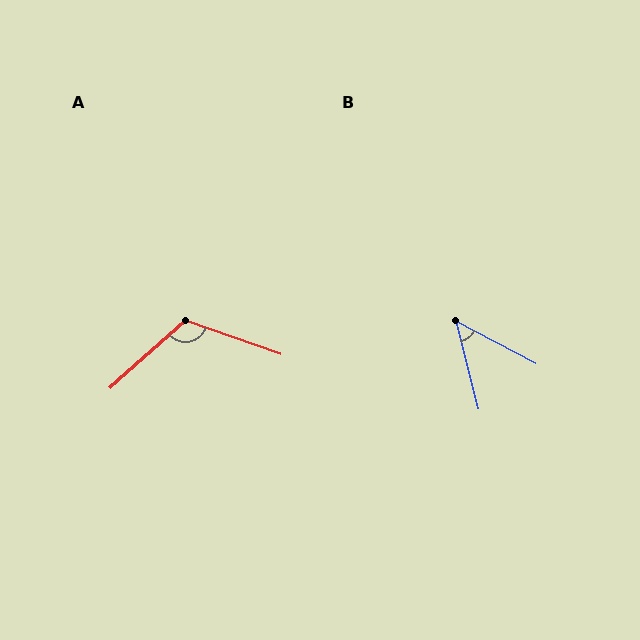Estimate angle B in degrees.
Approximately 48 degrees.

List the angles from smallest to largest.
B (48°), A (119°).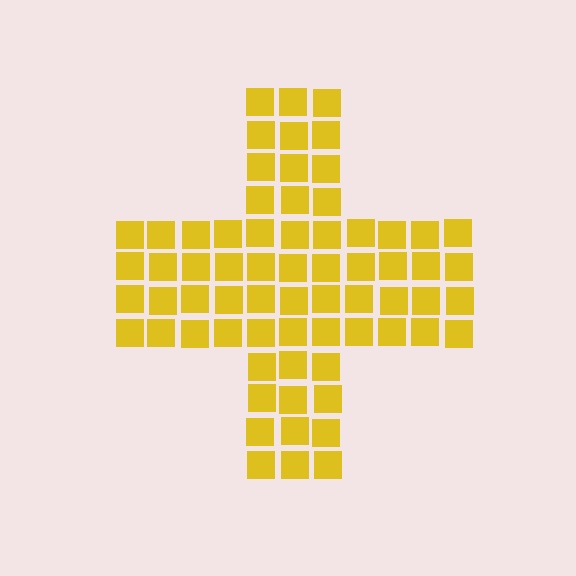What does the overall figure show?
The overall figure shows a cross.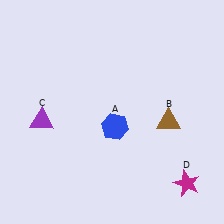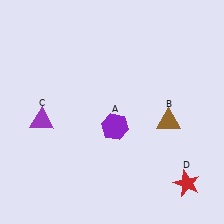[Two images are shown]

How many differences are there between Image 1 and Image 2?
There are 2 differences between the two images.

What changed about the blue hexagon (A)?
In Image 1, A is blue. In Image 2, it changed to purple.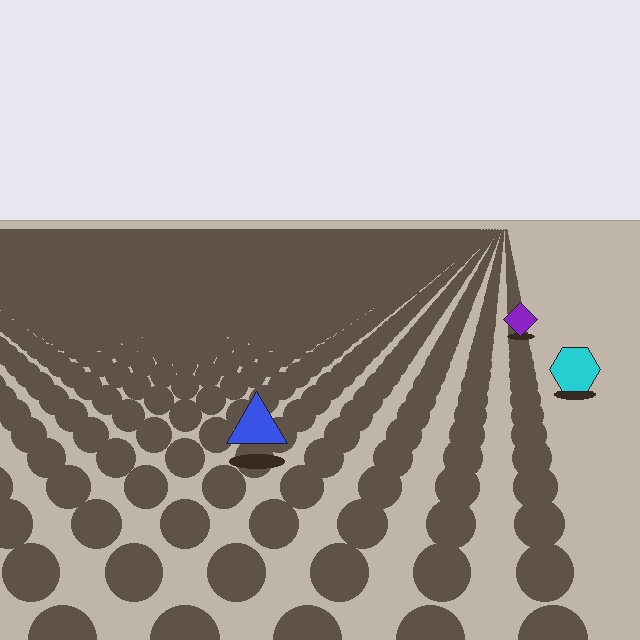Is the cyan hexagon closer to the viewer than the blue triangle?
No. The blue triangle is closer — you can tell from the texture gradient: the ground texture is coarser near it.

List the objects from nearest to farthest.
From nearest to farthest: the blue triangle, the cyan hexagon, the purple diamond.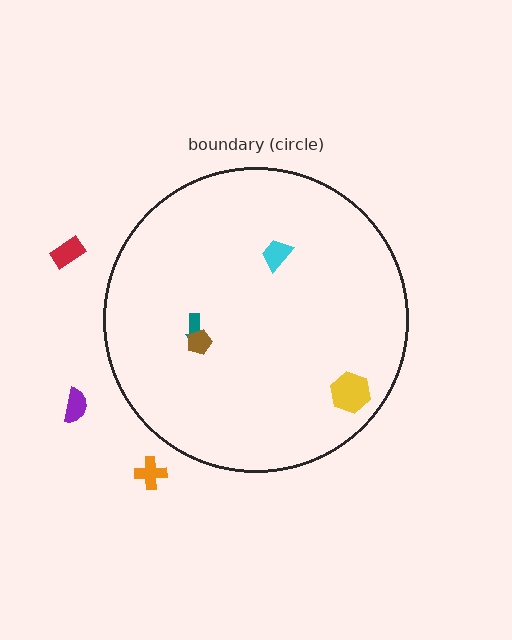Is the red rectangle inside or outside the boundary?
Outside.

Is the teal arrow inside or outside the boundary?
Inside.